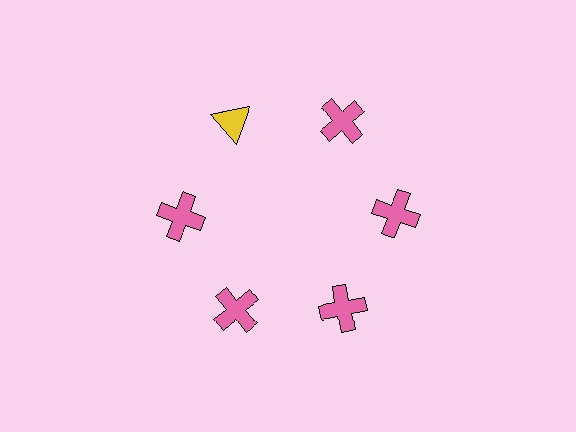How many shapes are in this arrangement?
There are 6 shapes arranged in a ring pattern.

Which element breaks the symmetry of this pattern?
The yellow triangle at roughly the 11 o'clock position breaks the symmetry. All other shapes are pink crosses.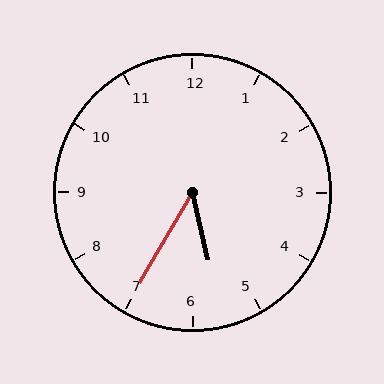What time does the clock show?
5:35.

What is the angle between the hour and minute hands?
Approximately 42 degrees.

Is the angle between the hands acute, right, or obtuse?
It is acute.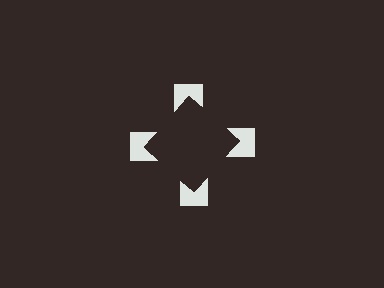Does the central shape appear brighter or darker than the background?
It typically appears slightly darker than the background, even though no actual brightness change is drawn.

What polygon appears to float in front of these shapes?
An illusory square — its edges are inferred from the aligned wedge cuts in the notched squares, not physically drawn.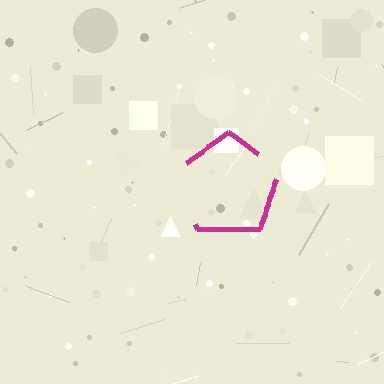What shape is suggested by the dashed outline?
The dashed outline suggests a pentagon.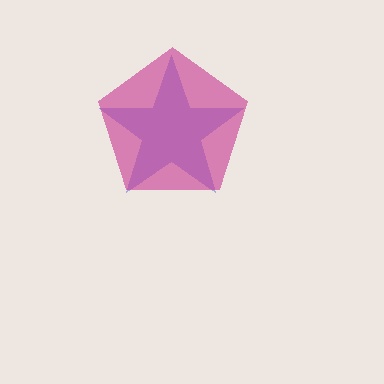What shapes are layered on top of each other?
The layered shapes are: a blue star, a magenta pentagon.